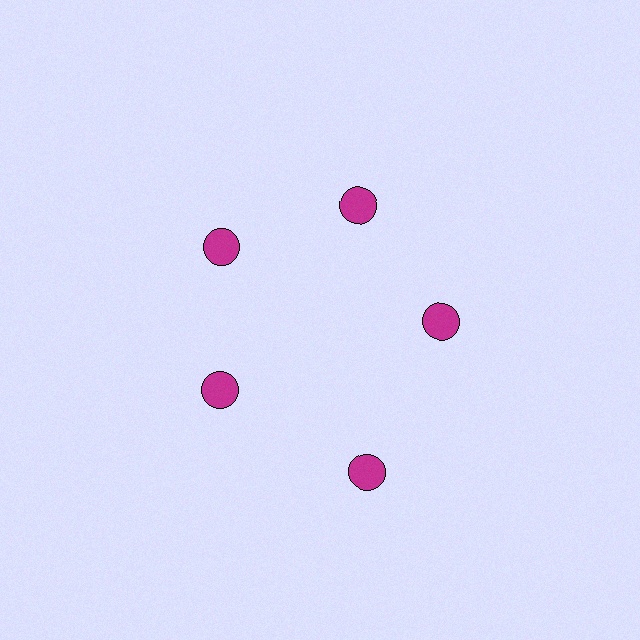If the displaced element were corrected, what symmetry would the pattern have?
It would have 5-fold rotational symmetry — the pattern would map onto itself every 72 degrees.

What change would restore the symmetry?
The symmetry would be restored by moving it inward, back onto the ring so that all 5 circles sit at equal angles and equal distance from the center.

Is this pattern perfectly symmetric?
No. The 5 magenta circles are arranged in a ring, but one element near the 5 o'clock position is pushed outward from the center, breaking the 5-fold rotational symmetry.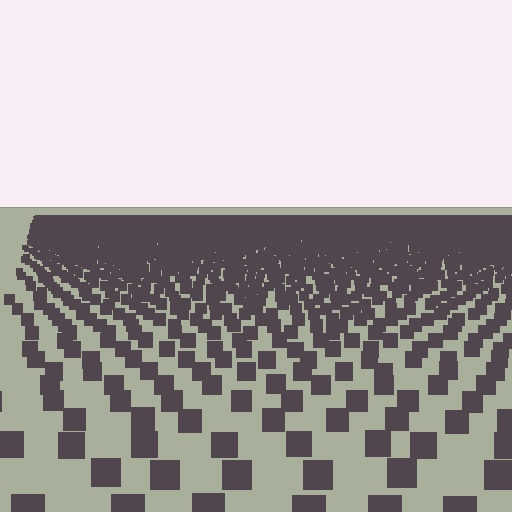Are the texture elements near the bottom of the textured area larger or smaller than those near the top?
Larger. Near the bottom, elements are closer to the viewer and appear at a bigger on-screen size.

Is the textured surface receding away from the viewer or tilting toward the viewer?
The surface is receding away from the viewer. Texture elements get smaller and denser toward the top.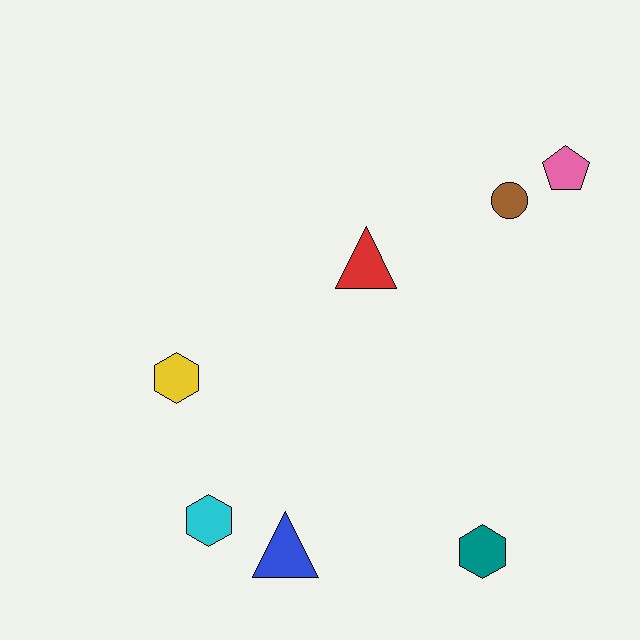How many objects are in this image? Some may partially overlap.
There are 7 objects.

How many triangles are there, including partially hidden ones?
There are 2 triangles.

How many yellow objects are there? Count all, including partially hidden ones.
There is 1 yellow object.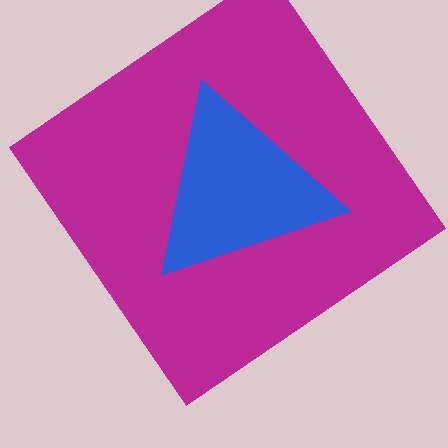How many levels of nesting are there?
2.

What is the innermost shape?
The blue triangle.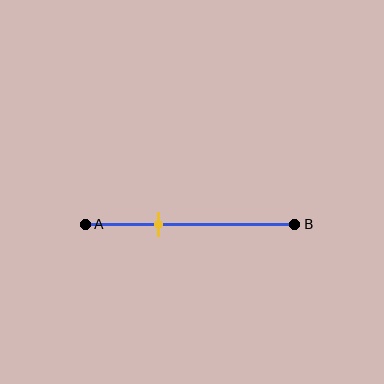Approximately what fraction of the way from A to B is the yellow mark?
The yellow mark is approximately 35% of the way from A to B.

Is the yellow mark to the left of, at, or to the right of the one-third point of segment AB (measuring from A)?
The yellow mark is approximately at the one-third point of segment AB.